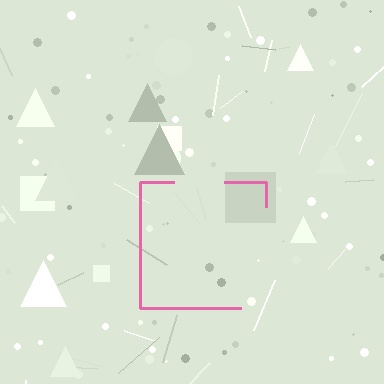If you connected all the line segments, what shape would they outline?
They would outline a square.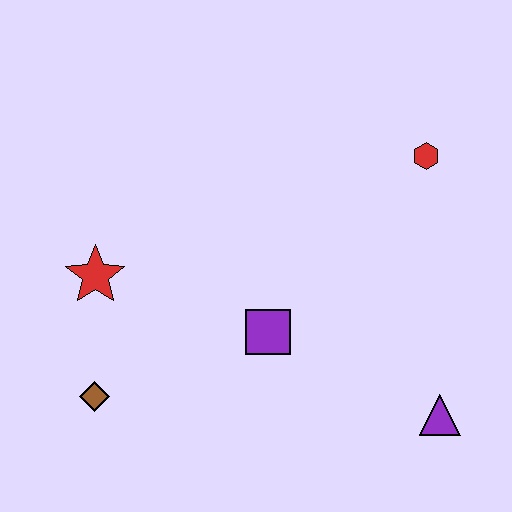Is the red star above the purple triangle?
Yes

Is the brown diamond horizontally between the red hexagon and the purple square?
No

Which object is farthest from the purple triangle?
The red star is farthest from the purple triangle.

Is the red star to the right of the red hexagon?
No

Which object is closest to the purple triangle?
The purple square is closest to the purple triangle.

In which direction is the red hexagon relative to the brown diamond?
The red hexagon is to the right of the brown diamond.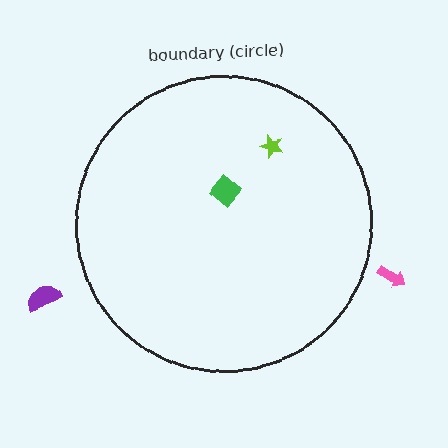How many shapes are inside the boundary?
2 inside, 2 outside.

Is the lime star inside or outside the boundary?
Inside.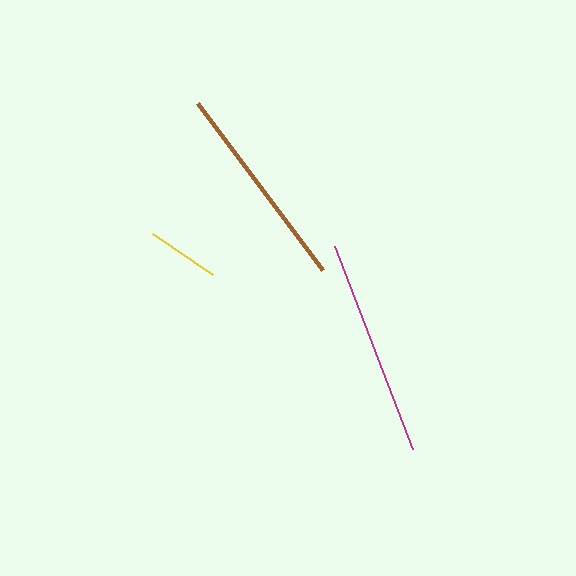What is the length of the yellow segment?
The yellow segment is approximately 73 pixels long.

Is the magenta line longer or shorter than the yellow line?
The magenta line is longer than the yellow line.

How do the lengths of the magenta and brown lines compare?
The magenta and brown lines are approximately the same length.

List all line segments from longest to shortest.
From longest to shortest: magenta, brown, yellow.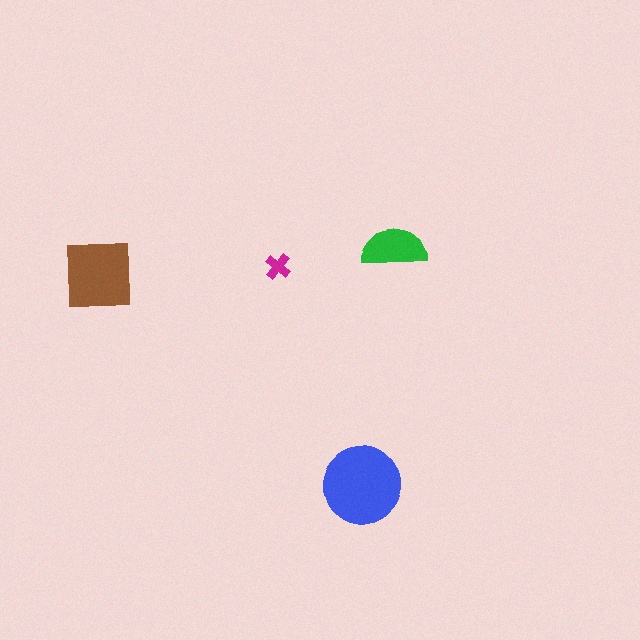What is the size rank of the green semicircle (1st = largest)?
3rd.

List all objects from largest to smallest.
The blue circle, the brown square, the green semicircle, the magenta cross.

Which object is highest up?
The green semicircle is topmost.